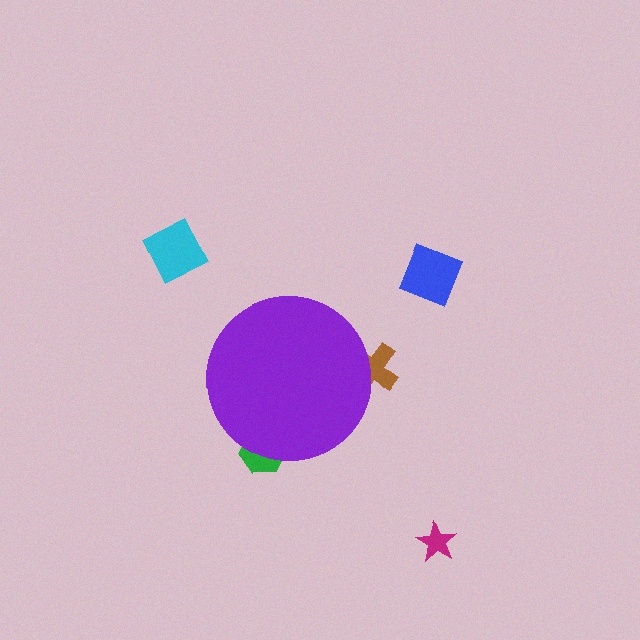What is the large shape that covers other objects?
A purple circle.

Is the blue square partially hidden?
No, the blue square is fully visible.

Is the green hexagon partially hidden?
Yes, the green hexagon is partially hidden behind the purple circle.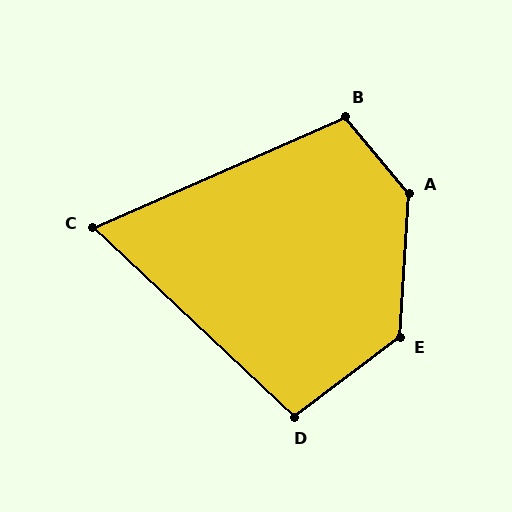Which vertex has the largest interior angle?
A, at approximately 137 degrees.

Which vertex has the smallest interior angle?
C, at approximately 67 degrees.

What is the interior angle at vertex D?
Approximately 100 degrees (obtuse).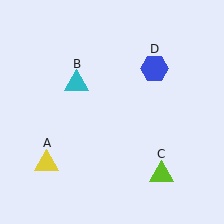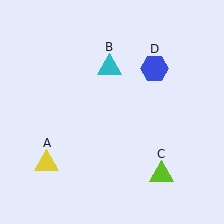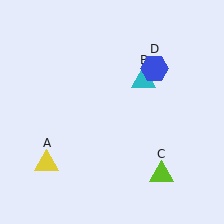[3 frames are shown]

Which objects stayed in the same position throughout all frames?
Yellow triangle (object A) and lime triangle (object C) and blue hexagon (object D) remained stationary.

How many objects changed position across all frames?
1 object changed position: cyan triangle (object B).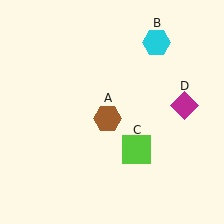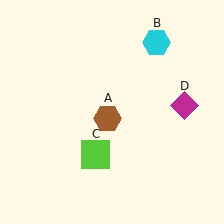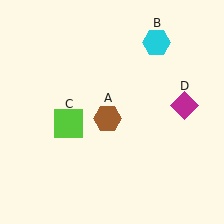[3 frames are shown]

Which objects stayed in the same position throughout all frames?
Brown hexagon (object A) and cyan hexagon (object B) and magenta diamond (object D) remained stationary.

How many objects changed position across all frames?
1 object changed position: lime square (object C).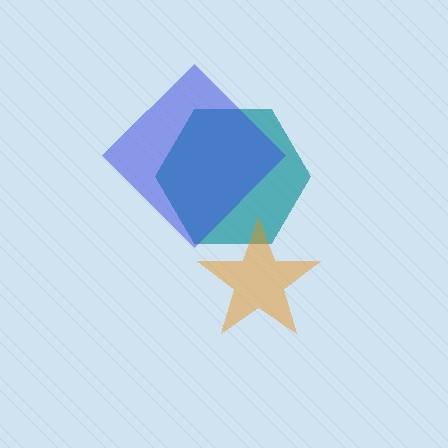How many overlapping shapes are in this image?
There are 3 overlapping shapes in the image.